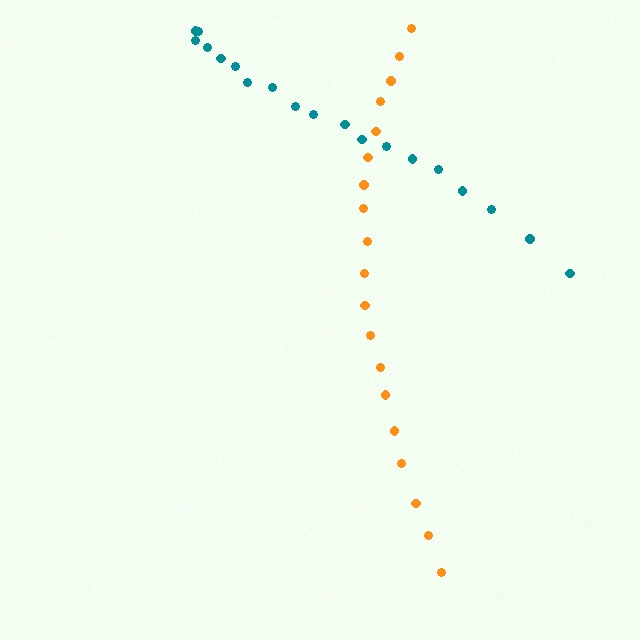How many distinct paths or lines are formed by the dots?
There are 2 distinct paths.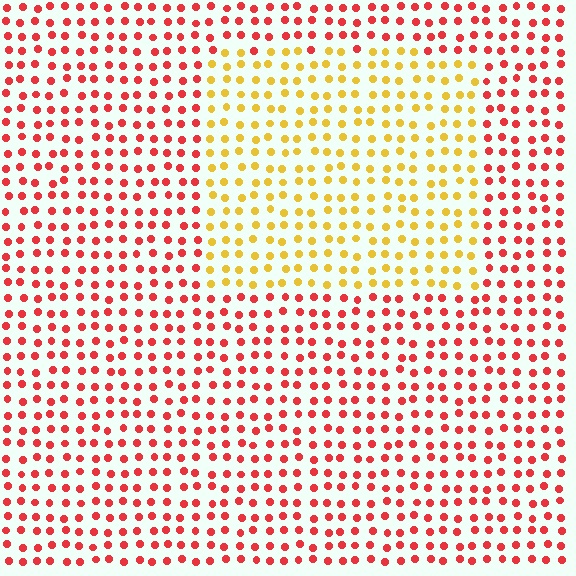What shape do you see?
I see a rectangle.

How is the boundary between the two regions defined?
The boundary is defined purely by a slight shift in hue (about 51 degrees). Spacing, size, and orientation are identical on both sides.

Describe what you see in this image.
The image is filled with small red elements in a uniform arrangement. A rectangle-shaped region is visible where the elements are tinted to a slightly different hue, forming a subtle color boundary.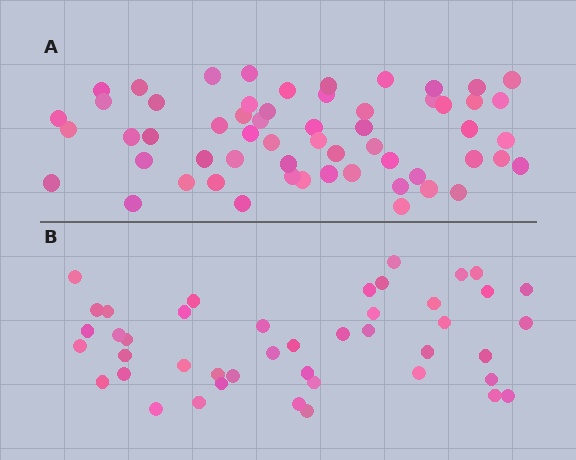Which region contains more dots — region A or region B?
Region A (the top region) has more dots.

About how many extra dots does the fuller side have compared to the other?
Region A has approximately 15 more dots than region B.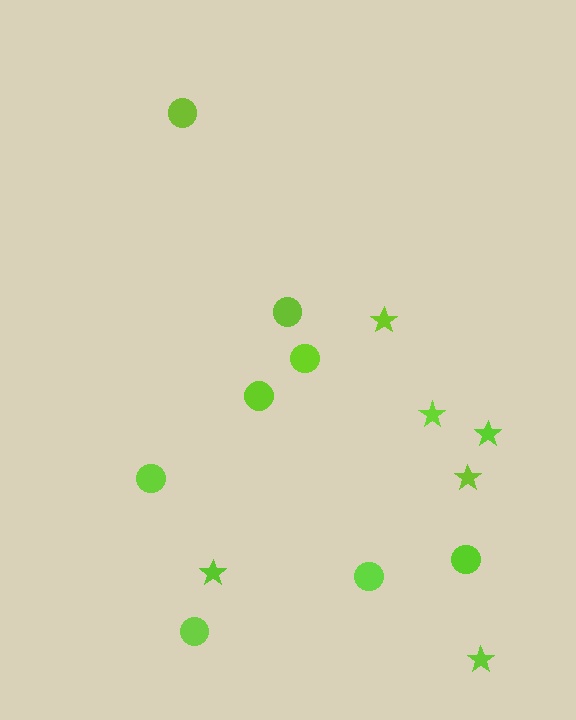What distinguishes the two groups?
There are 2 groups: one group of stars (6) and one group of circles (8).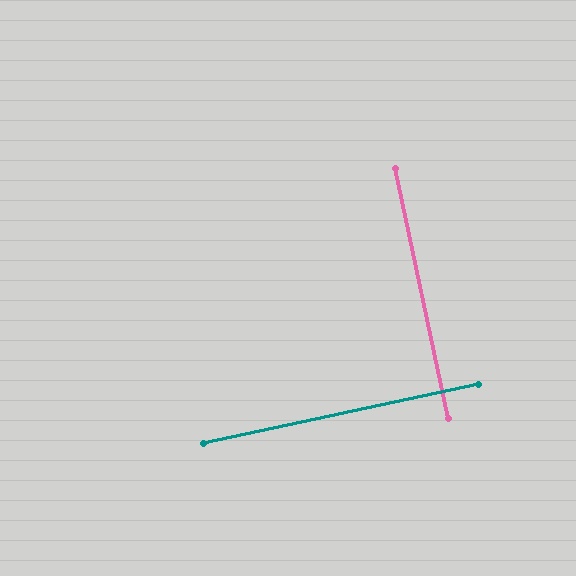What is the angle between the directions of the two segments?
Approximately 90 degrees.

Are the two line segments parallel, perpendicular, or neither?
Perpendicular — they meet at approximately 90°.